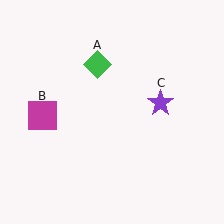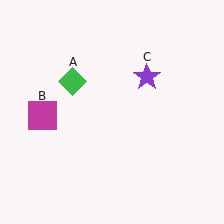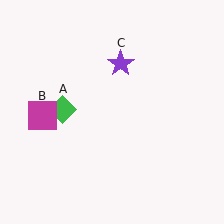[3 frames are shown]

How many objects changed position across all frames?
2 objects changed position: green diamond (object A), purple star (object C).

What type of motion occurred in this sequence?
The green diamond (object A), purple star (object C) rotated counterclockwise around the center of the scene.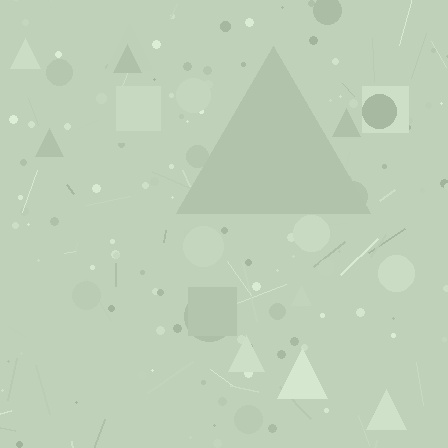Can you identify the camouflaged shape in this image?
The camouflaged shape is a triangle.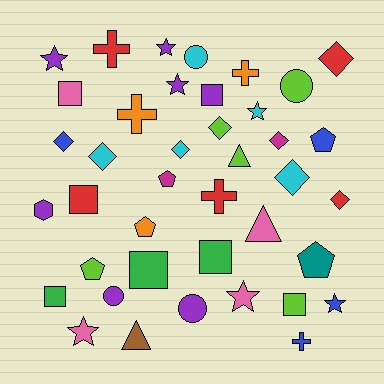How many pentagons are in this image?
There are 5 pentagons.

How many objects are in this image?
There are 40 objects.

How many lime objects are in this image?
There are 5 lime objects.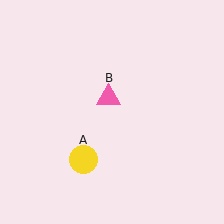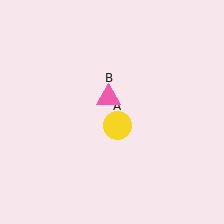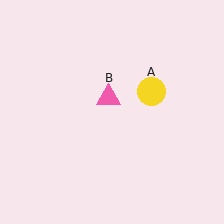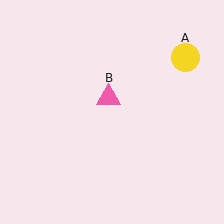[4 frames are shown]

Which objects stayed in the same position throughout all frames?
Pink triangle (object B) remained stationary.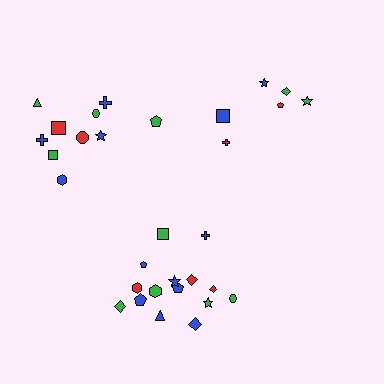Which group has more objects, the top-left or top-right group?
The top-left group.